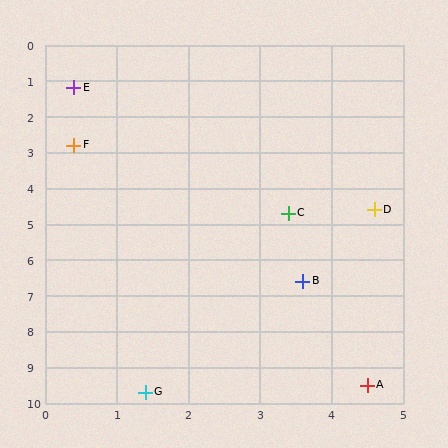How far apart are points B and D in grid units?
Points B and D are about 2.2 grid units apart.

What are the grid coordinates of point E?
Point E is at approximately (0.4, 1.2).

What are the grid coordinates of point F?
Point F is at approximately (0.4, 2.8).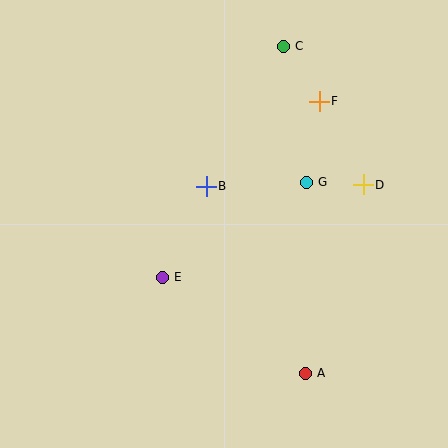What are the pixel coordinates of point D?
Point D is at (363, 185).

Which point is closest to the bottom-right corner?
Point A is closest to the bottom-right corner.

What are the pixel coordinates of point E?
Point E is at (162, 277).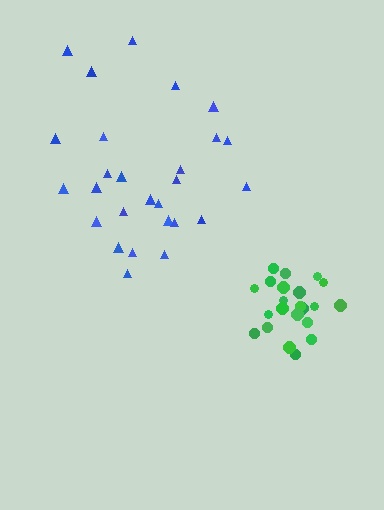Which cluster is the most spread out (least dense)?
Blue.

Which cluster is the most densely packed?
Green.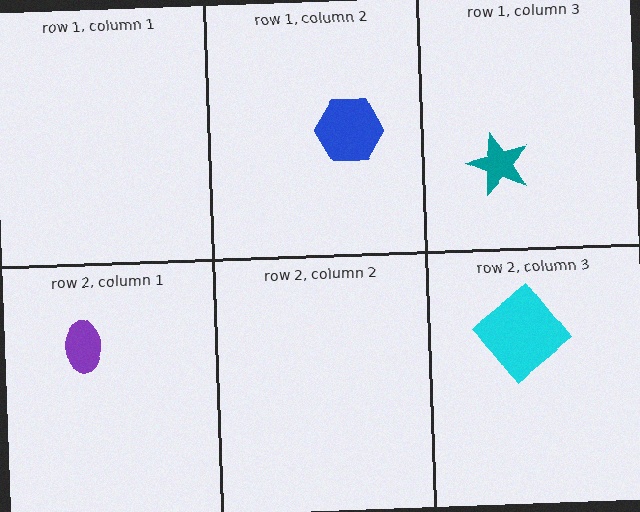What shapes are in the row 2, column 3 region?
The cyan diamond.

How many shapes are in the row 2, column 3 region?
1.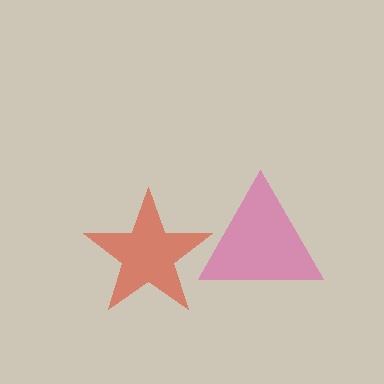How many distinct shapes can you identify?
There are 2 distinct shapes: a red star, a pink triangle.